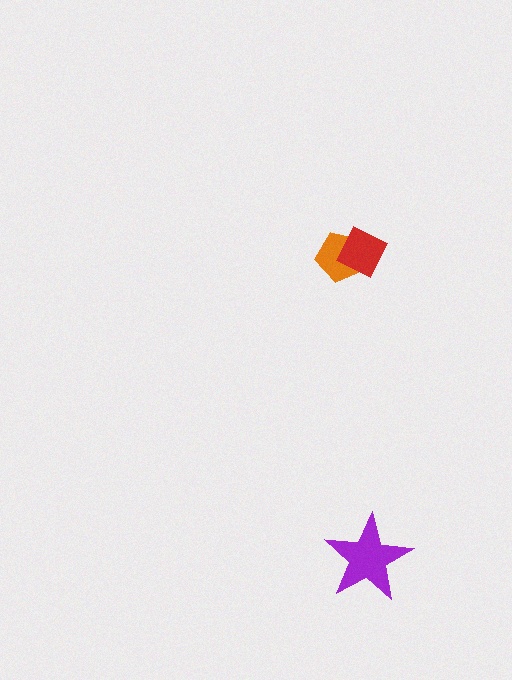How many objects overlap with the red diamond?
1 object overlaps with the red diamond.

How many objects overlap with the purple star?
0 objects overlap with the purple star.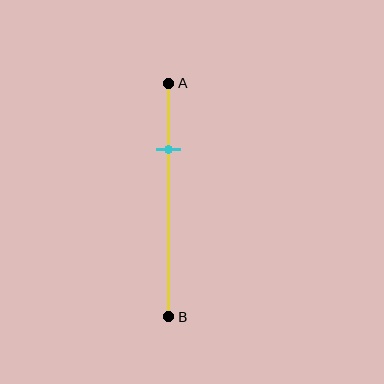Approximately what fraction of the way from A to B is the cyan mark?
The cyan mark is approximately 30% of the way from A to B.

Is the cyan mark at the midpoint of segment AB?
No, the mark is at about 30% from A, not at the 50% midpoint.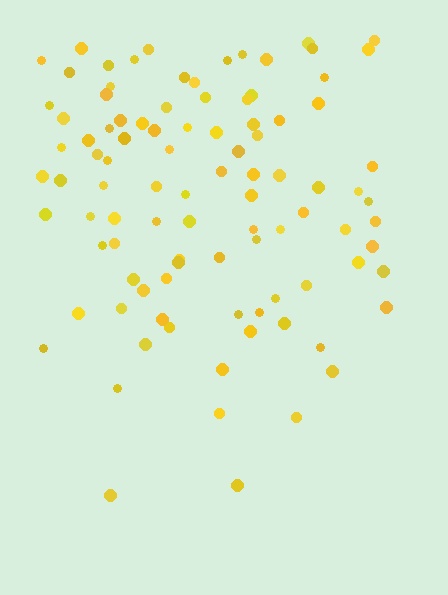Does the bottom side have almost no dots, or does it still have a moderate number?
Still a moderate number, just noticeably fewer than the top.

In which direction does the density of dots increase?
From bottom to top, with the top side densest.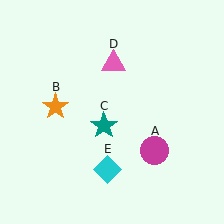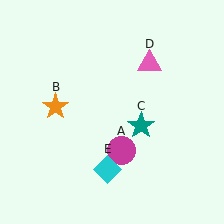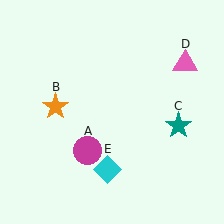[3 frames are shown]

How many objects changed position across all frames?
3 objects changed position: magenta circle (object A), teal star (object C), pink triangle (object D).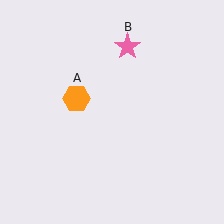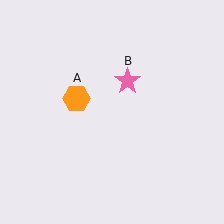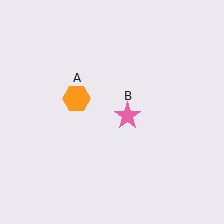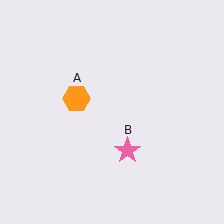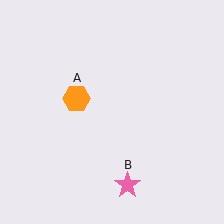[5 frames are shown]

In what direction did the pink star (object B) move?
The pink star (object B) moved down.